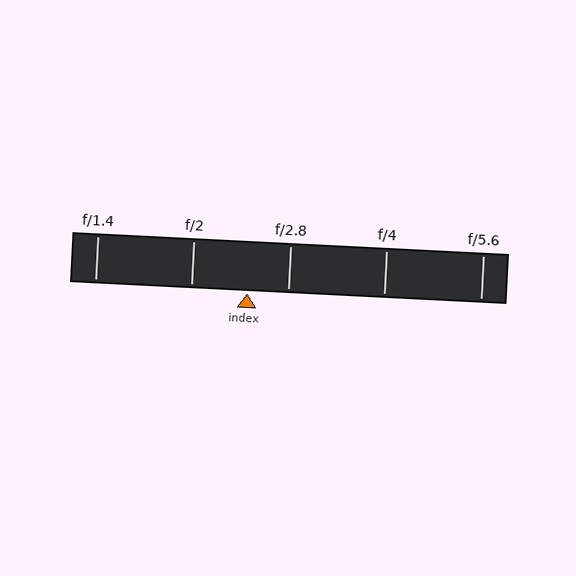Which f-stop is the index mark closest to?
The index mark is closest to f/2.8.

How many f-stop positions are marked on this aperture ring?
There are 5 f-stop positions marked.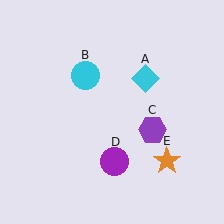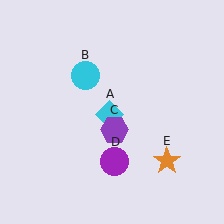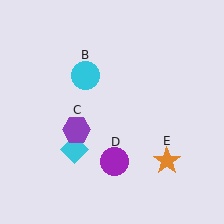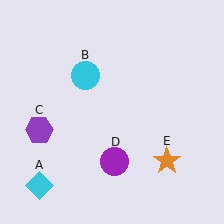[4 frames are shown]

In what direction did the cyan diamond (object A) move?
The cyan diamond (object A) moved down and to the left.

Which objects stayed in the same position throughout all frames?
Cyan circle (object B) and purple circle (object D) and orange star (object E) remained stationary.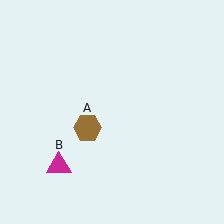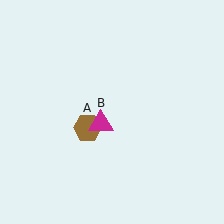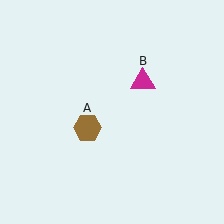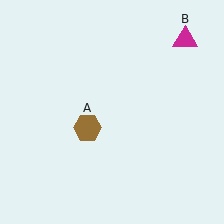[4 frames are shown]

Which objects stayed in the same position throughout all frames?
Brown hexagon (object A) remained stationary.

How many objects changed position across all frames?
1 object changed position: magenta triangle (object B).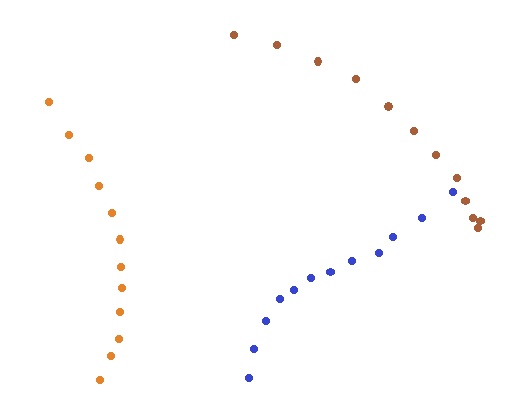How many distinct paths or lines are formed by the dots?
There are 3 distinct paths.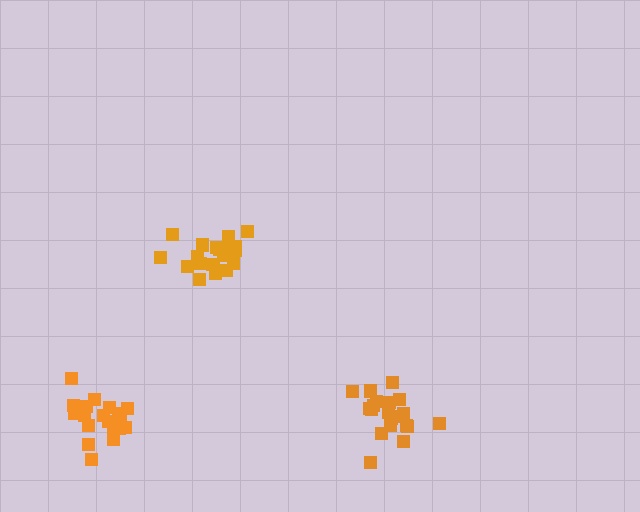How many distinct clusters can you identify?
There are 3 distinct clusters.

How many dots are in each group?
Group 1: 20 dots, Group 2: 20 dots, Group 3: 20 dots (60 total).